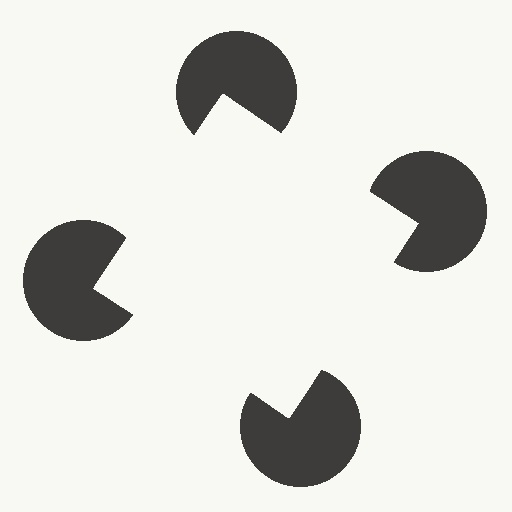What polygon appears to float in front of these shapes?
An illusory square — its edges are inferred from the aligned wedge cuts in the pac-man discs, not physically drawn.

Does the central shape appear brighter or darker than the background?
It typically appears slightly brighter than the background, even though no actual brightness change is drawn.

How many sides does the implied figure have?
4 sides.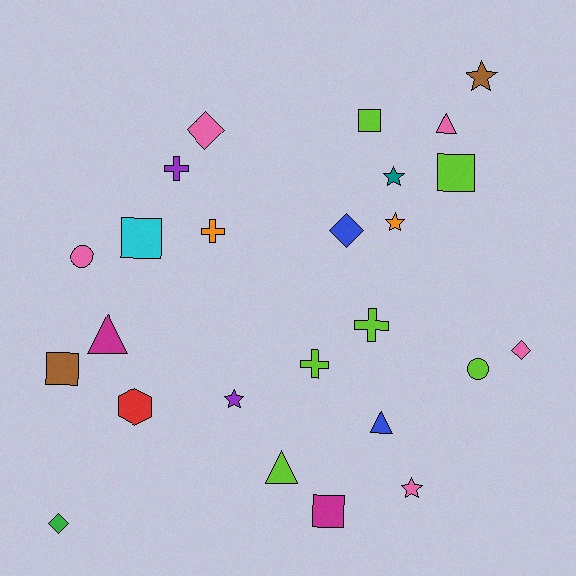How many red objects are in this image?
There is 1 red object.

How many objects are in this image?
There are 25 objects.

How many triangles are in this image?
There are 4 triangles.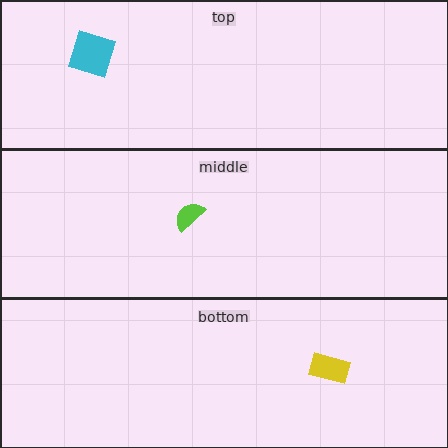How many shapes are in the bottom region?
1.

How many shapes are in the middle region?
1.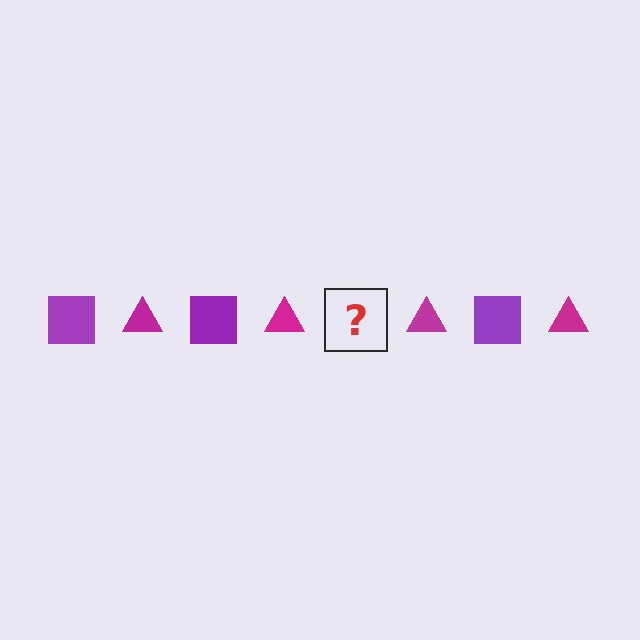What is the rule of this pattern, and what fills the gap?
The rule is that the pattern alternates between purple square and magenta triangle. The gap should be filled with a purple square.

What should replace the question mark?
The question mark should be replaced with a purple square.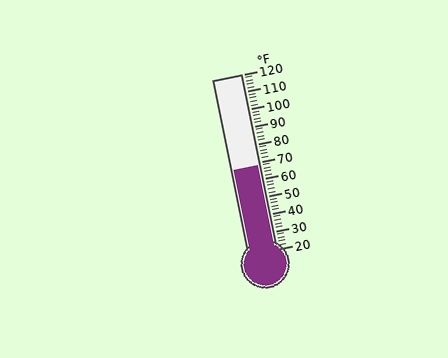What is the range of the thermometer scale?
The thermometer scale ranges from 20°F to 120°F.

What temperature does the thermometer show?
The thermometer shows approximately 68°F.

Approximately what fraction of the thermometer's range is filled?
The thermometer is filled to approximately 50% of its range.